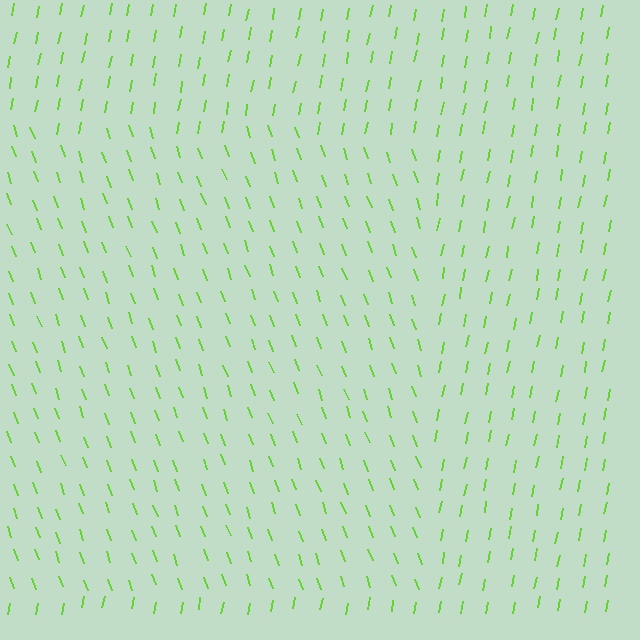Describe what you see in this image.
The image is filled with small lime line segments. A rectangle region in the image has lines oriented differently from the surrounding lines, creating a visible texture boundary.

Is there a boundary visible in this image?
Yes, there is a texture boundary formed by a change in line orientation.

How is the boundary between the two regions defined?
The boundary is defined purely by a change in line orientation (approximately 31 degrees difference). All lines are the same color and thickness.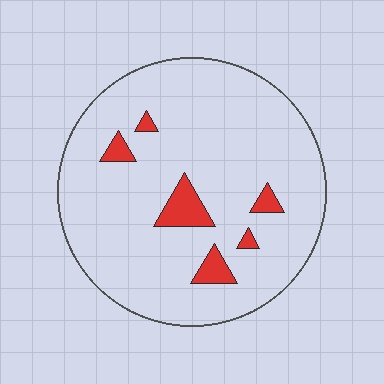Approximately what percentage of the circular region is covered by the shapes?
Approximately 10%.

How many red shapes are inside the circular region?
6.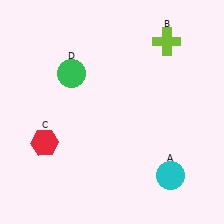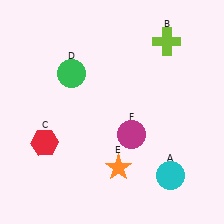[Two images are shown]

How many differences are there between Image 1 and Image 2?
There are 2 differences between the two images.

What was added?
An orange star (E), a magenta circle (F) were added in Image 2.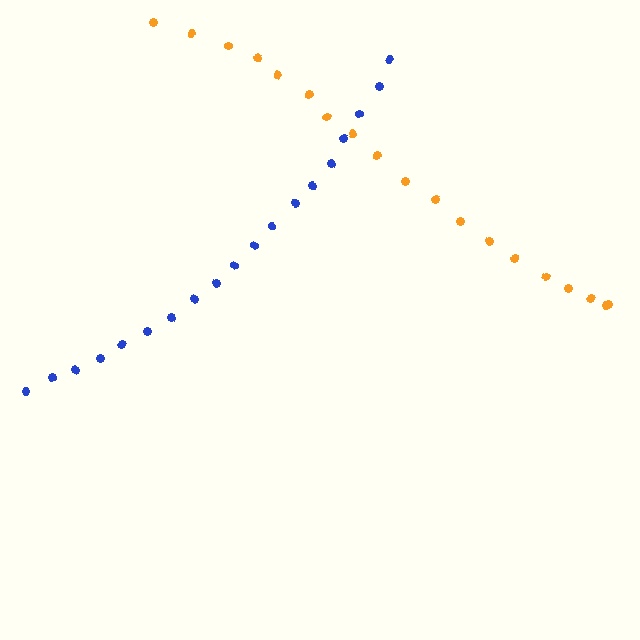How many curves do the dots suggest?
There are 2 distinct paths.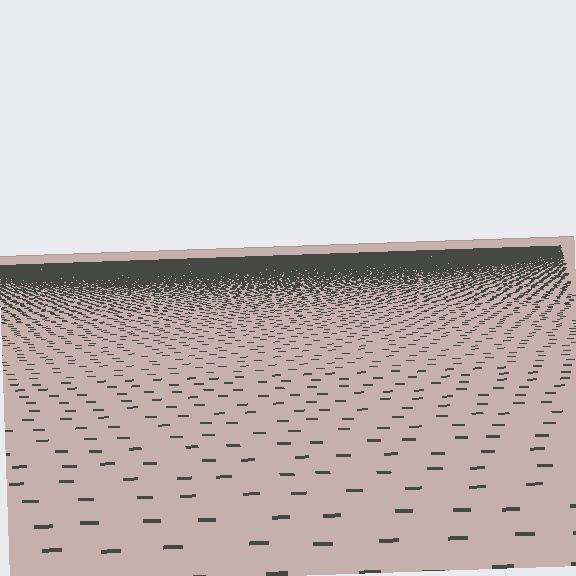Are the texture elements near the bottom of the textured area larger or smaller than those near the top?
Larger. Near the bottom, elements are closer to the viewer and appear at a bigger on-screen size.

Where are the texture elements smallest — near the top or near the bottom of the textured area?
Near the top.